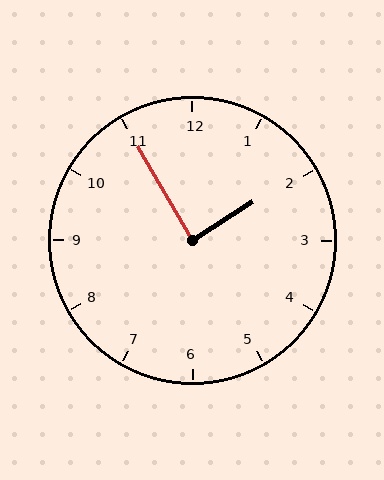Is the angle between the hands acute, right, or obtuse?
It is right.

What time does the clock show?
1:55.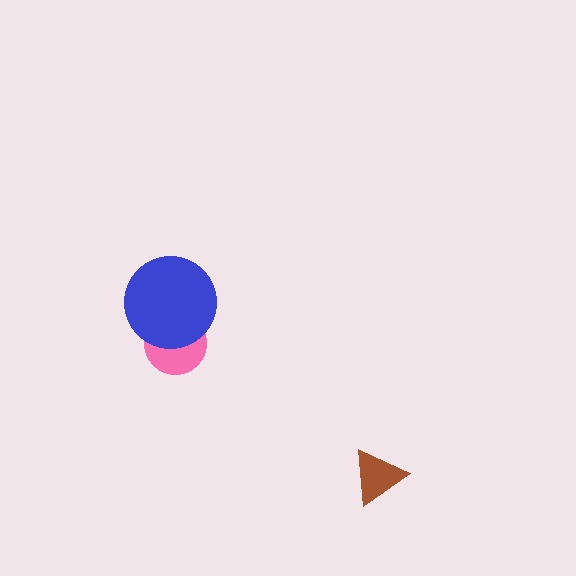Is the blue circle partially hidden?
No, no other shape covers it.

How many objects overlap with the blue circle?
1 object overlaps with the blue circle.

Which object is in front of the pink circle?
The blue circle is in front of the pink circle.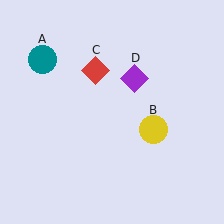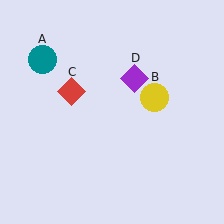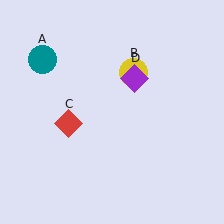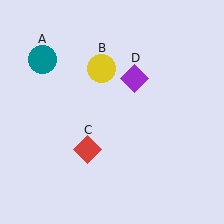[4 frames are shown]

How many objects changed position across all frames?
2 objects changed position: yellow circle (object B), red diamond (object C).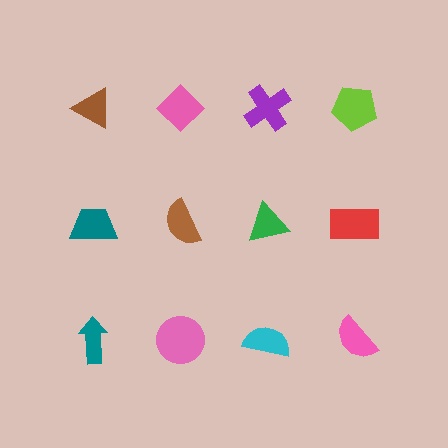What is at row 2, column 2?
A brown semicircle.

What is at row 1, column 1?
A brown triangle.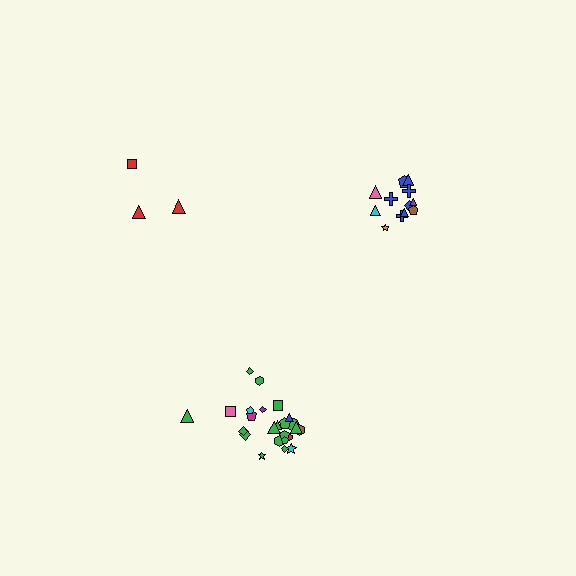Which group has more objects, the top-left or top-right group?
The top-right group.